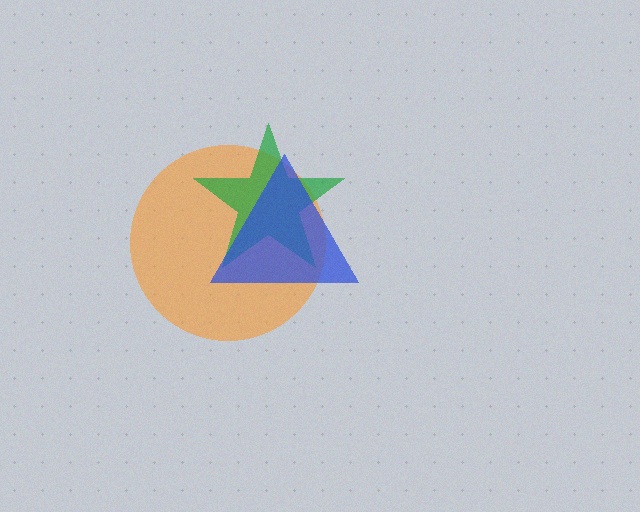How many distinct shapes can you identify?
There are 3 distinct shapes: an orange circle, a green star, a blue triangle.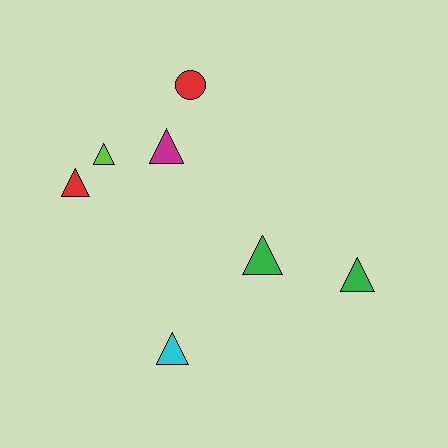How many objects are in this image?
There are 7 objects.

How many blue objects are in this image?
There are no blue objects.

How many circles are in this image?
There is 1 circle.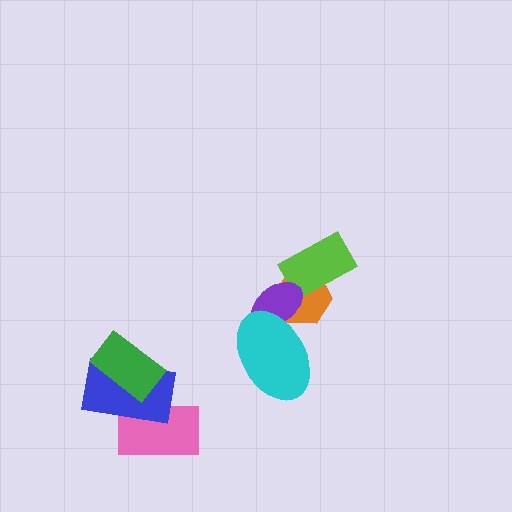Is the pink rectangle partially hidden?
Yes, it is partially covered by another shape.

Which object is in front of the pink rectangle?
The blue rectangle is in front of the pink rectangle.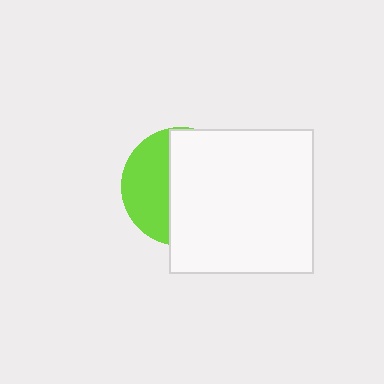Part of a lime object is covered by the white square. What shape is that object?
It is a circle.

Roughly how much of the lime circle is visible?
A small part of it is visible (roughly 38%).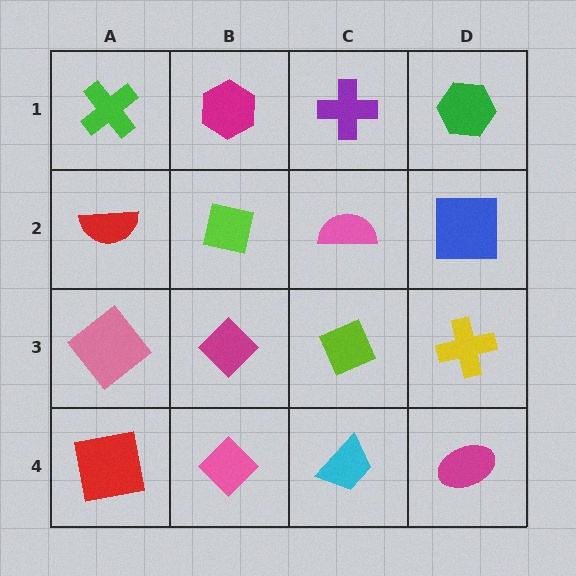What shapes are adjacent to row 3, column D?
A blue square (row 2, column D), a magenta ellipse (row 4, column D), a lime diamond (row 3, column C).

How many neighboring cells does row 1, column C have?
3.